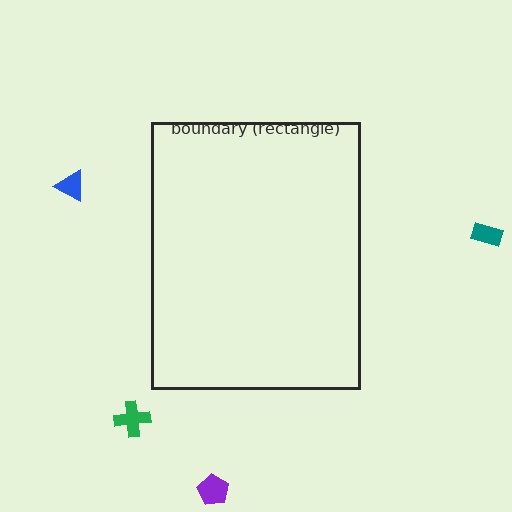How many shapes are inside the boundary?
0 inside, 4 outside.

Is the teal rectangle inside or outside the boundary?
Outside.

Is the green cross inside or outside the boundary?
Outside.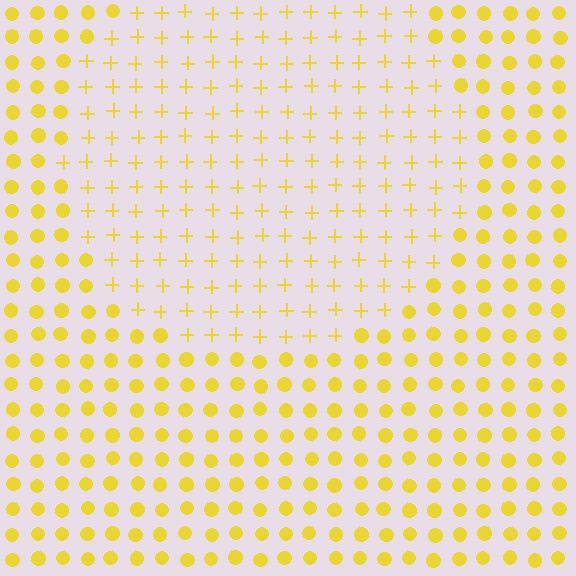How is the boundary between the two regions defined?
The boundary is defined by a change in element shape: plus signs inside vs. circles outside. All elements share the same color and spacing.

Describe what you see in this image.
The image is filled with small yellow elements arranged in a uniform grid. A circle-shaped region contains plus signs, while the surrounding area contains circles. The boundary is defined purely by the change in element shape.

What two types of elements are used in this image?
The image uses plus signs inside the circle region and circles outside it.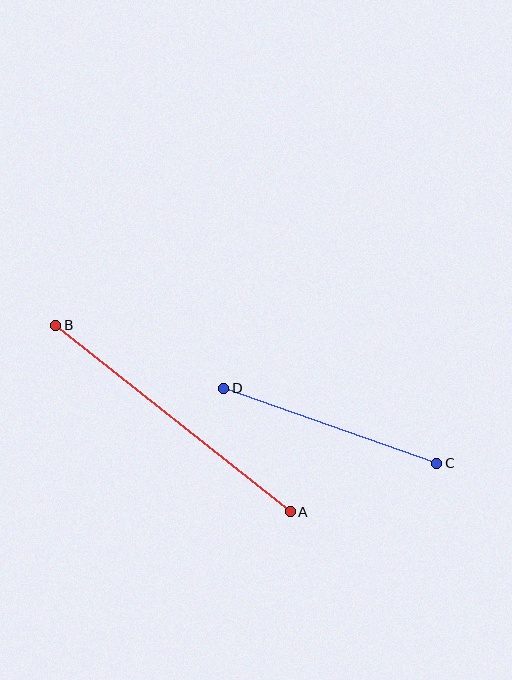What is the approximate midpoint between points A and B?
The midpoint is at approximately (173, 419) pixels.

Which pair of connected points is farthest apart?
Points A and B are farthest apart.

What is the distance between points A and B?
The distance is approximately 299 pixels.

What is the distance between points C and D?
The distance is approximately 226 pixels.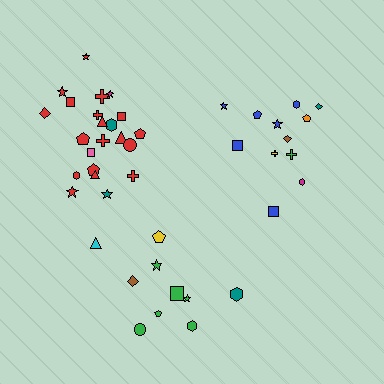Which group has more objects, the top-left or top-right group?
The top-left group.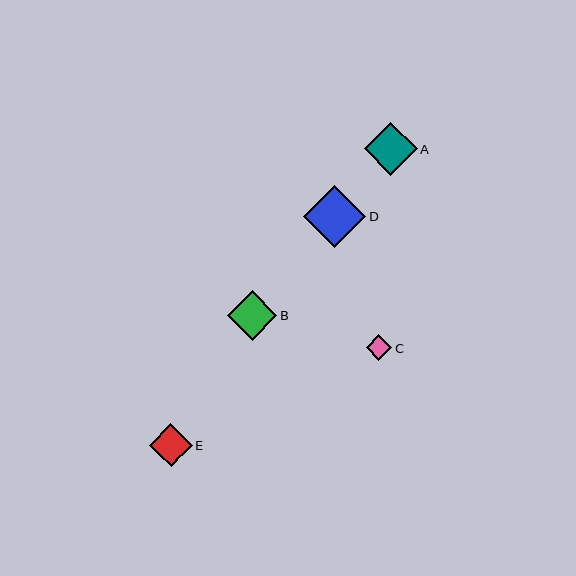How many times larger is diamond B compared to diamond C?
Diamond B is approximately 1.9 times the size of diamond C.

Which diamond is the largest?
Diamond D is the largest with a size of approximately 62 pixels.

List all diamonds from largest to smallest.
From largest to smallest: D, A, B, E, C.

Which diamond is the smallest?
Diamond C is the smallest with a size of approximately 26 pixels.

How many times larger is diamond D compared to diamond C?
Diamond D is approximately 2.4 times the size of diamond C.